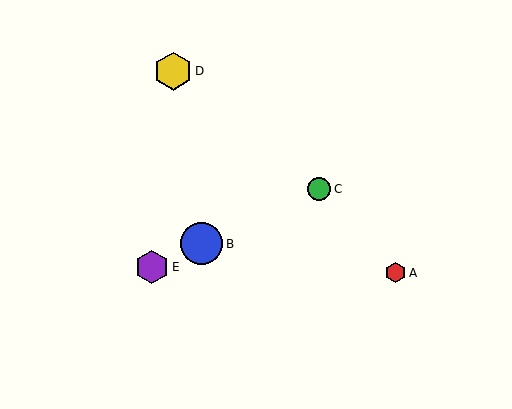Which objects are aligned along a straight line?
Objects B, C, E are aligned along a straight line.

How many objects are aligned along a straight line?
3 objects (B, C, E) are aligned along a straight line.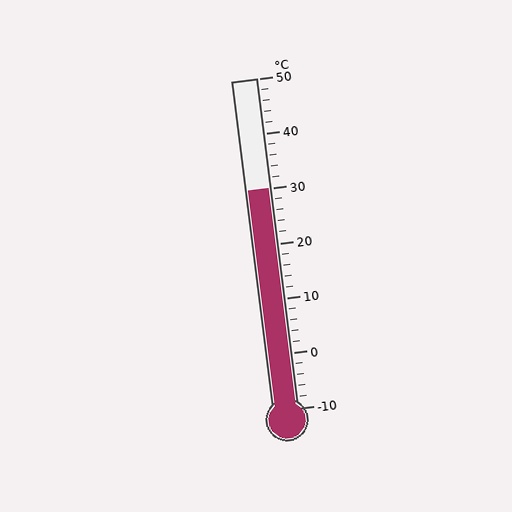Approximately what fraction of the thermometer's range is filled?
The thermometer is filled to approximately 65% of its range.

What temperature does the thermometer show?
The thermometer shows approximately 30°C.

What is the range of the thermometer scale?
The thermometer scale ranges from -10°C to 50°C.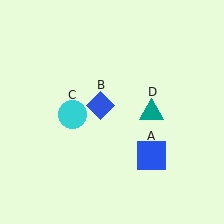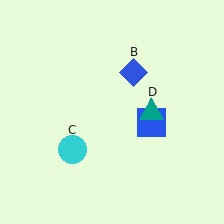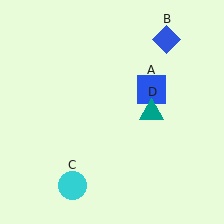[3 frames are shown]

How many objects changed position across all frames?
3 objects changed position: blue square (object A), blue diamond (object B), cyan circle (object C).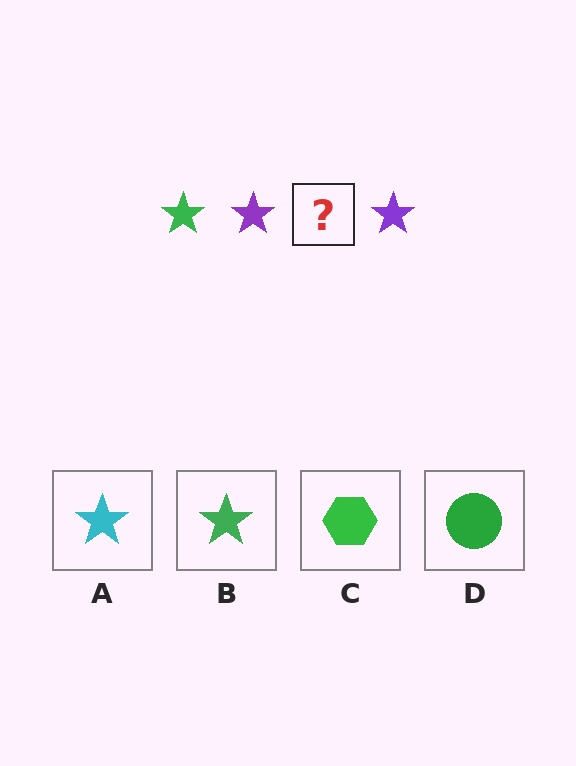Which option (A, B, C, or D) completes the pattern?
B.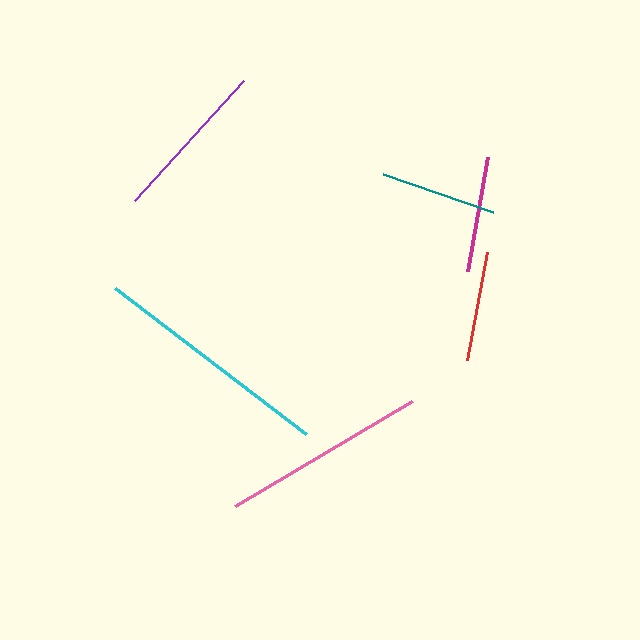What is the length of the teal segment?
The teal segment is approximately 117 pixels long.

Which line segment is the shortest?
The red line is the shortest at approximately 110 pixels.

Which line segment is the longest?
The cyan line is the longest at approximately 241 pixels.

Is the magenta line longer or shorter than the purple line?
The purple line is longer than the magenta line.